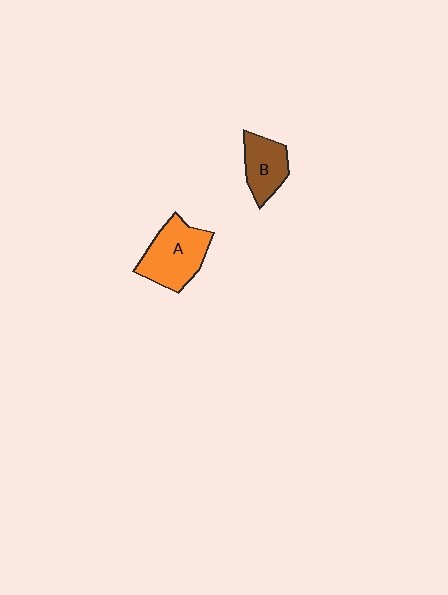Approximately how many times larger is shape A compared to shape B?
Approximately 1.5 times.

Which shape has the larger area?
Shape A (orange).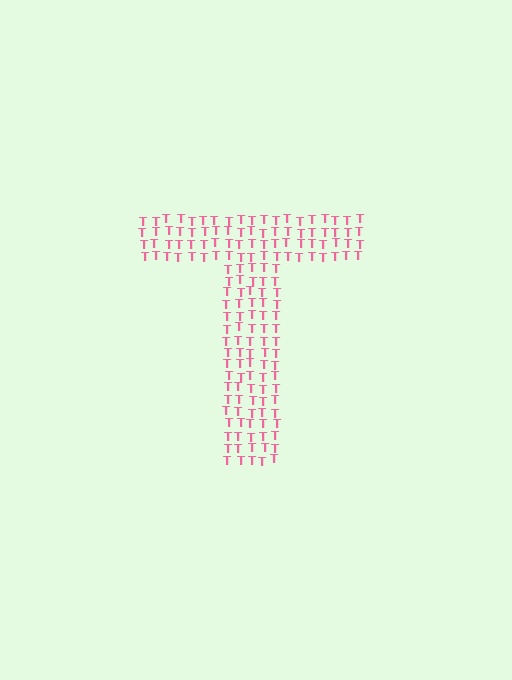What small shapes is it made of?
It is made of small letter T's.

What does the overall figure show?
The overall figure shows the letter T.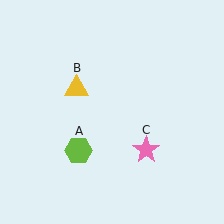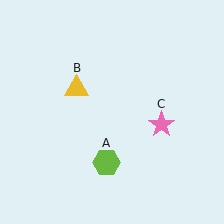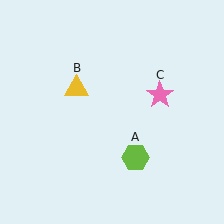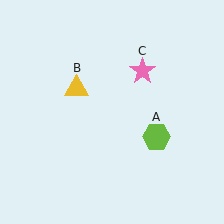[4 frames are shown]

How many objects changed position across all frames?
2 objects changed position: lime hexagon (object A), pink star (object C).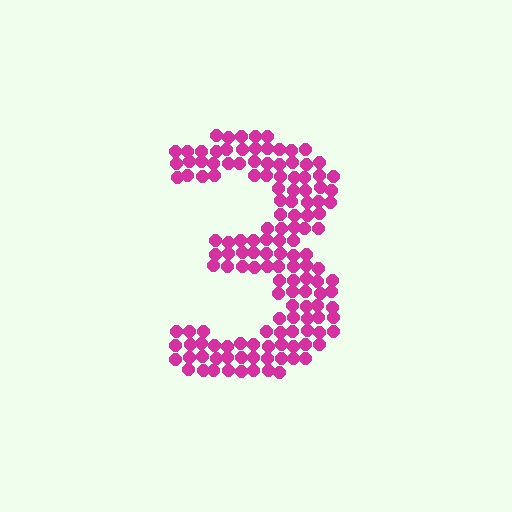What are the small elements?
The small elements are circles.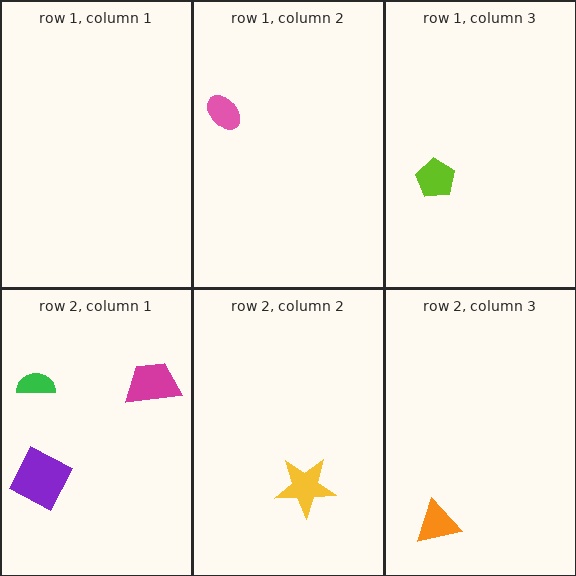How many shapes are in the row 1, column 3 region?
1.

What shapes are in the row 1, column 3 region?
The lime pentagon.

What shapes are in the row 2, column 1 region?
The magenta trapezoid, the purple square, the green semicircle.